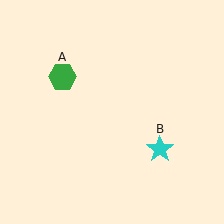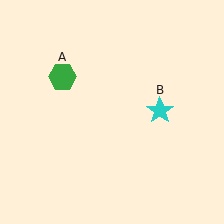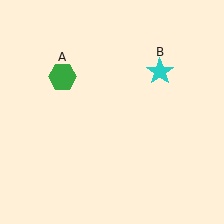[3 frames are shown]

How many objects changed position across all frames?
1 object changed position: cyan star (object B).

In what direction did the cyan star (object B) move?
The cyan star (object B) moved up.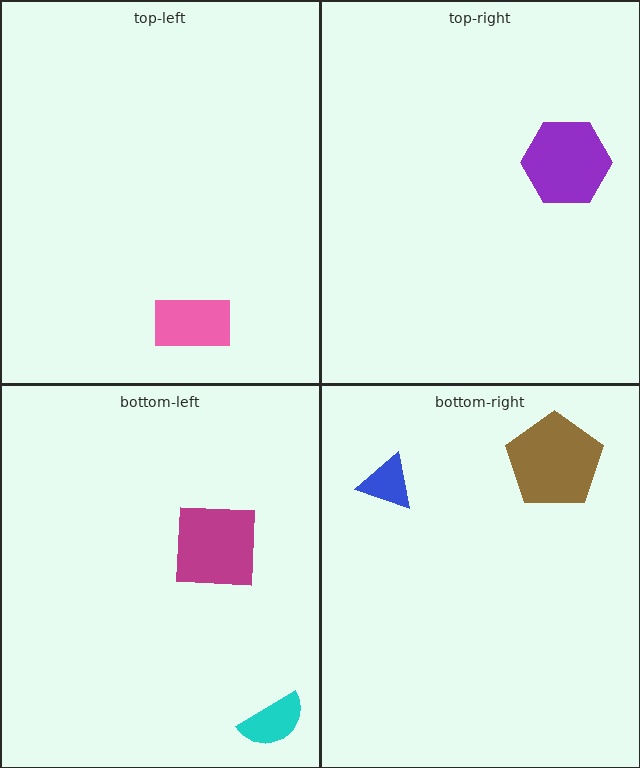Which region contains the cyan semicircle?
The bottom-left region.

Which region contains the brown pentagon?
The bottom-right region.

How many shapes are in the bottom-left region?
2.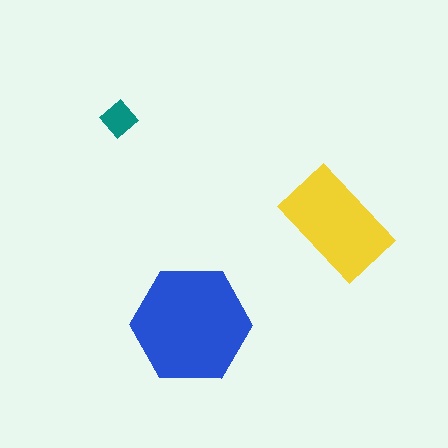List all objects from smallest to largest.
The teal diamond, the yellow rectangle, the blue hexagon.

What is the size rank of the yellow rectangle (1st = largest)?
2nd.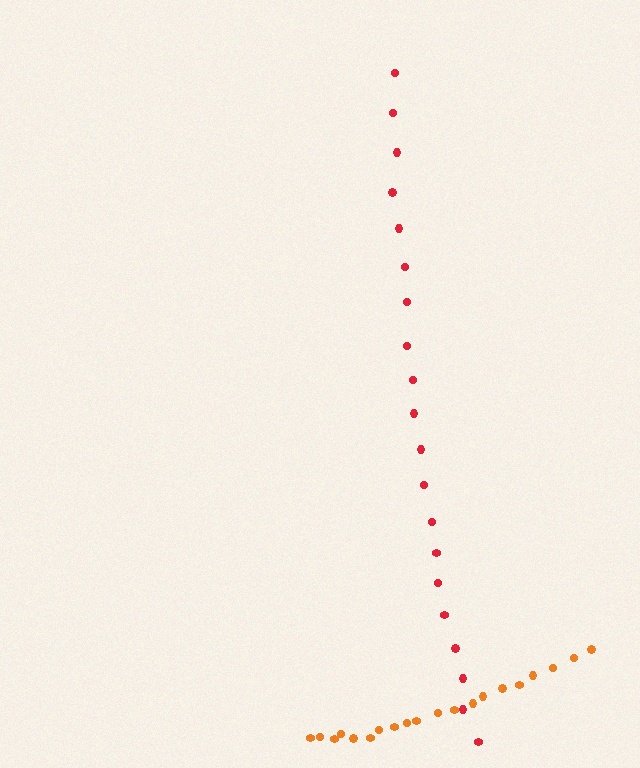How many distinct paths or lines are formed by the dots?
There are 2 distinct paths.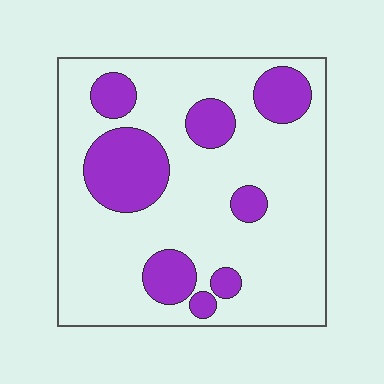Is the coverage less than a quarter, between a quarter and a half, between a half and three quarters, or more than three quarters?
Less than a quarter.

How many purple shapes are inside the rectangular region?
8.